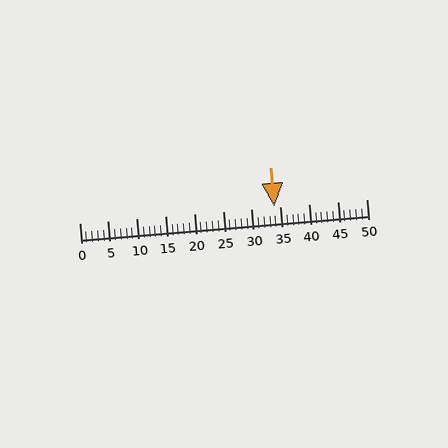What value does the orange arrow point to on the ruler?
The orange arrow points to approximately 34.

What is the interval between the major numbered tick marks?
The major tick marks are spaced 5 units apart.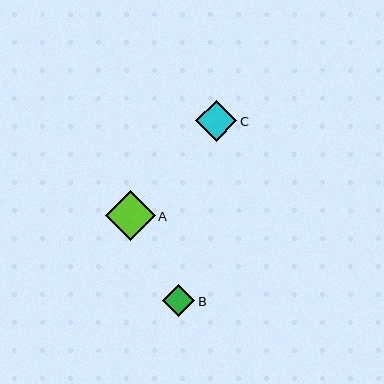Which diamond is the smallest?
Diamond B is the smallest with a size of approximately 33 pixels.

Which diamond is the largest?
Diamond A is the largest with a size of approximately 50 pixels.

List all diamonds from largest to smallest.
From largest to smallest: A, C, B.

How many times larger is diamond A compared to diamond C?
Diamond A is approximately 1.2 times the size of diamond C.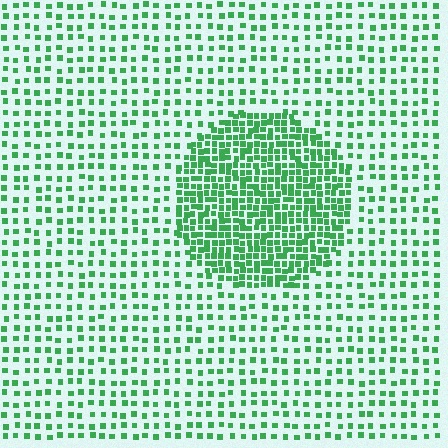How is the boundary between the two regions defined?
The boundary is defined by a change in element density (approximately 2.3x ratio). All elements are the same color, size, and shape.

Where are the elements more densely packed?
The elements are more densely packed inside the circle boundary.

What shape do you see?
I see a circle.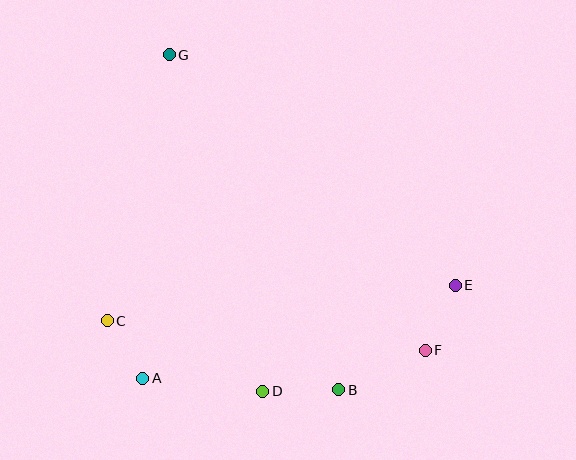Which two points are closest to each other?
Points A and C are closest to each other.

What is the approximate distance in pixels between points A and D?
The distance between A and D is approximately 120 pixels.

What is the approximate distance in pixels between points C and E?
The distance between C and E is approximately 350 pixels.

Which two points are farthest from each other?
Points F and G are farthest from each other.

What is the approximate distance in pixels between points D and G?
The distance between D and G is approximately 349 pixels.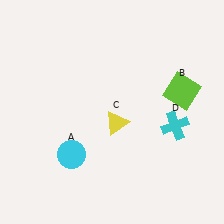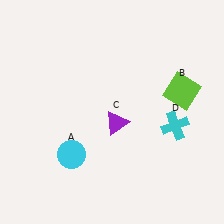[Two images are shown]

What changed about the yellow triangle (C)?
In Image 1, C is yellow. In Image 2, it changed to purple.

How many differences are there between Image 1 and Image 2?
There is 1 difference between the two images.